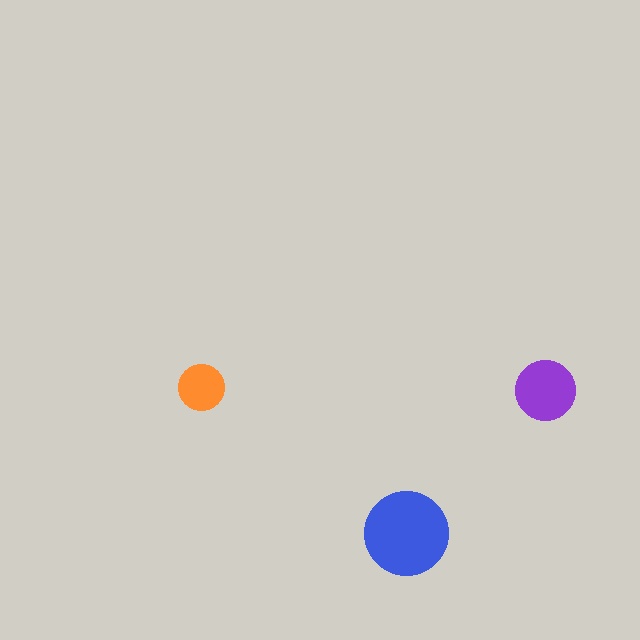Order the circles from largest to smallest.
the blue one, the purple one, the orange one.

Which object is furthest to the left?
The orange circle is leftmost.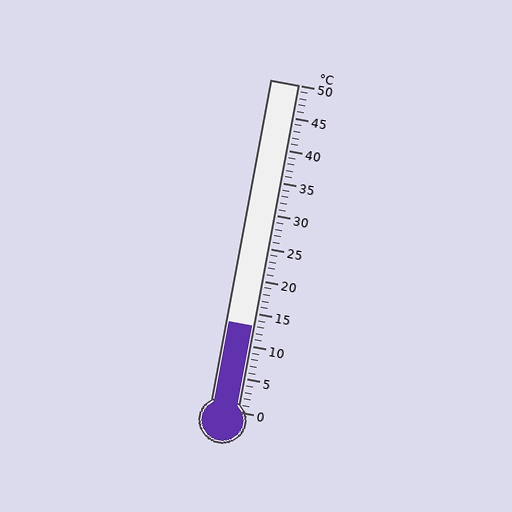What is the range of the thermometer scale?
The thermometer scale ranges from 0°C to 50°C.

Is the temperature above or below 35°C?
The temperature is below 35°C.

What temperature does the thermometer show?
The thermometer shows approximately 13°C.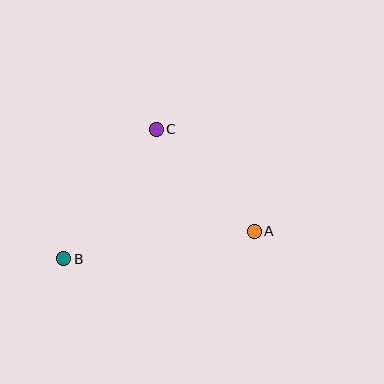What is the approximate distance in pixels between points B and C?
The distance between B and C is approximately 159 pixels.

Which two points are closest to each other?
Points A and C are closest to each other.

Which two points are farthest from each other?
Points A and B are farthest from each other.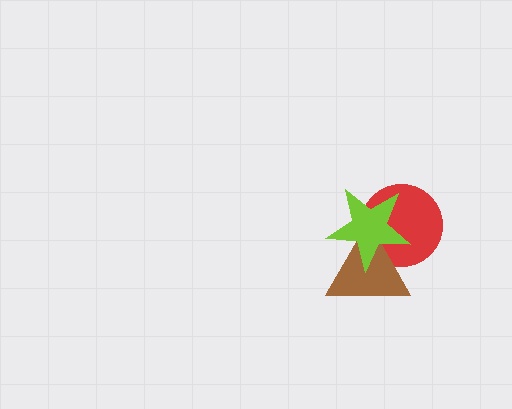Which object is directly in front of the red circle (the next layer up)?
The brown triangle is directly in front of the red circle.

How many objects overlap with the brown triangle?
2 objects overlap with the brown triangle.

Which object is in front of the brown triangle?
The lime star is in front of the brown triangle.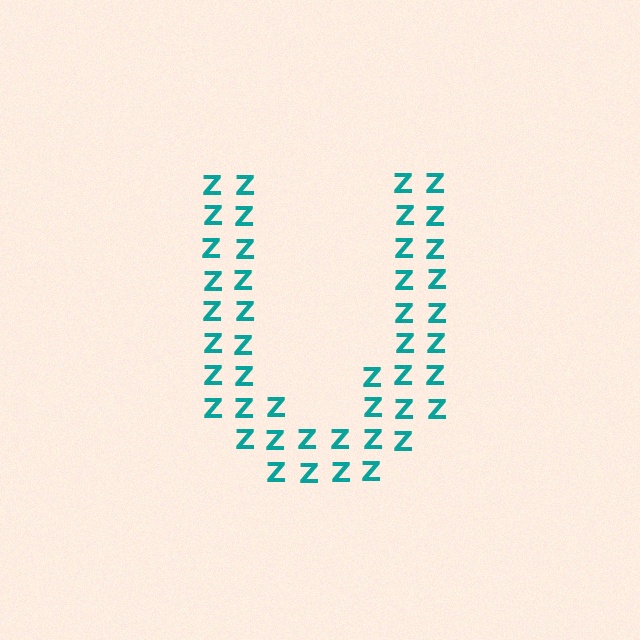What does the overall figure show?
The overall figure shows the letter U.